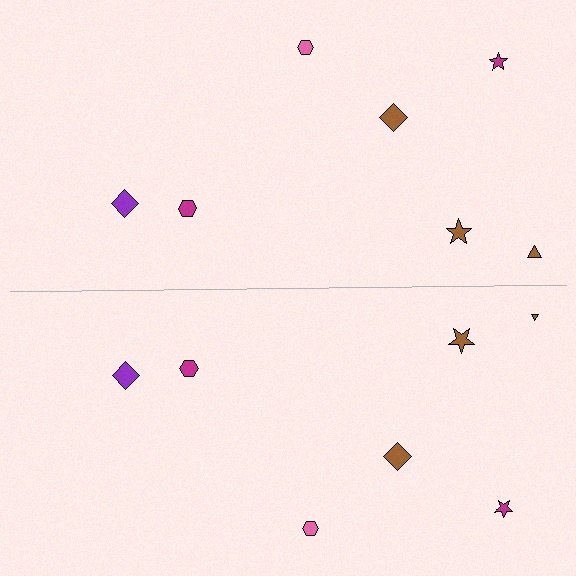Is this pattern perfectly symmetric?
No, the pattern is not perfectly symmetric. The brown triangle on the bottom side has a different size than its mirror counterpart.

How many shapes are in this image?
There are 14 shapes in this image.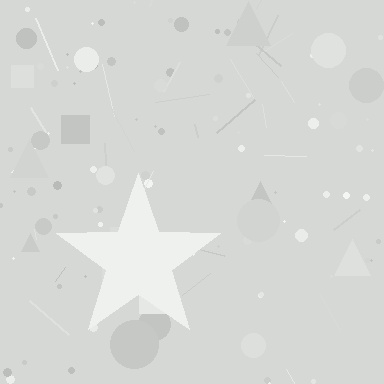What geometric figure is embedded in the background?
A star is embedded in the background.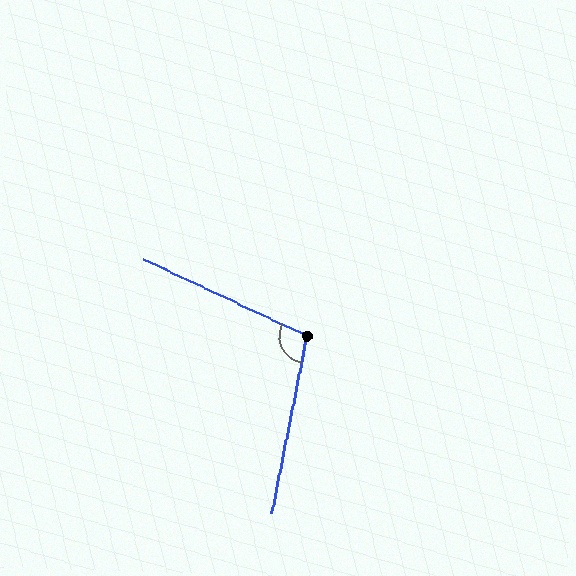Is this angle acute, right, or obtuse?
It is obtuse.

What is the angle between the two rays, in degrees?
Approximately 104 degrees.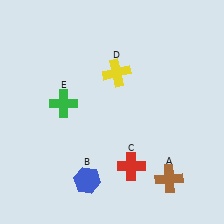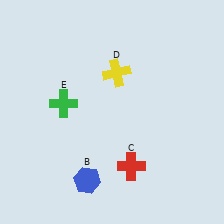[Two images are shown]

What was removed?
The brown cross (A) was removed in Image 2.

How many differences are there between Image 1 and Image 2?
There is 1 difference between the two images.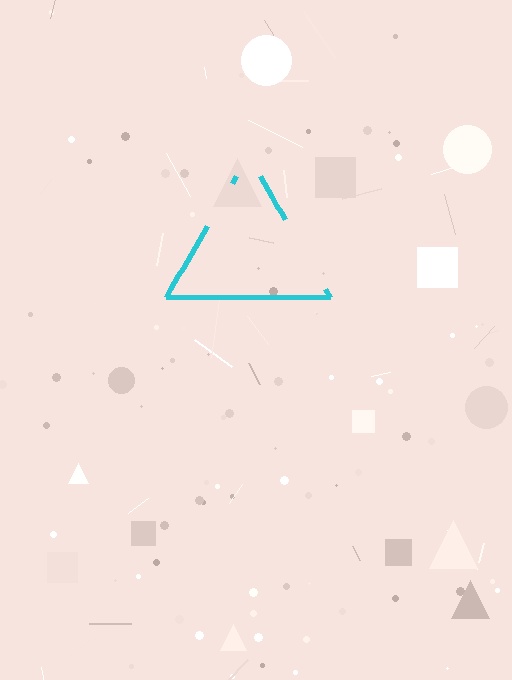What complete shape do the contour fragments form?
The contour fragments form a triangle.